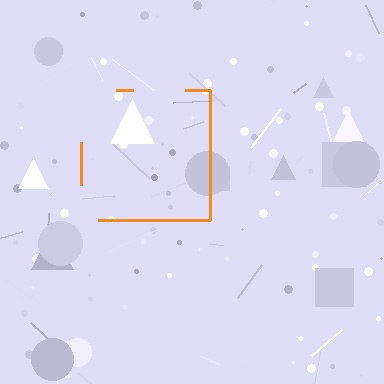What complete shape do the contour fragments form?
The contour fragments form a square.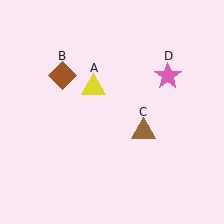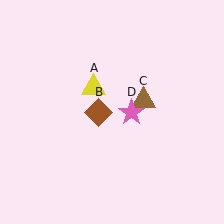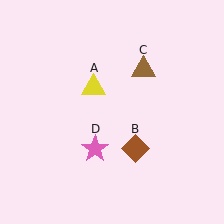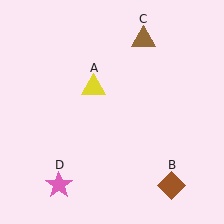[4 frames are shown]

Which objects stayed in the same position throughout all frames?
Yellow triangle (object A) remained stationary.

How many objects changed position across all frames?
3 objects changed position: brown diamond (object B), brown triangle (object C), pink star (object D).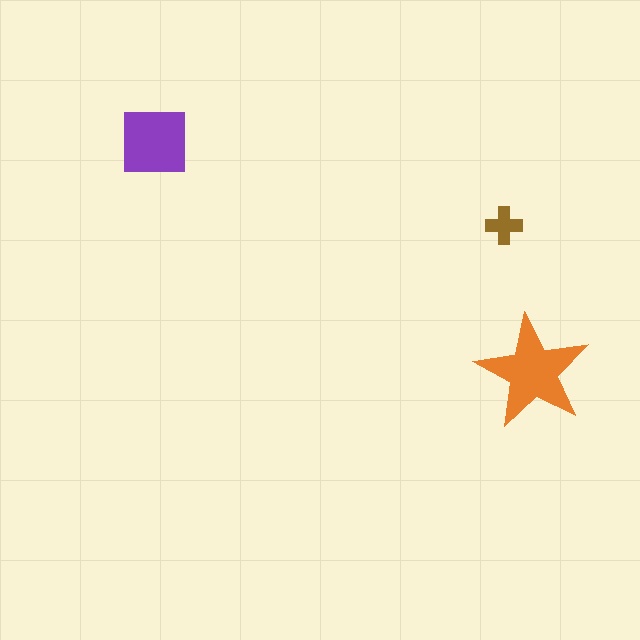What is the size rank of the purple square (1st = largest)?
2nd.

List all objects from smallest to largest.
The brown cross, the purple square, the orange star.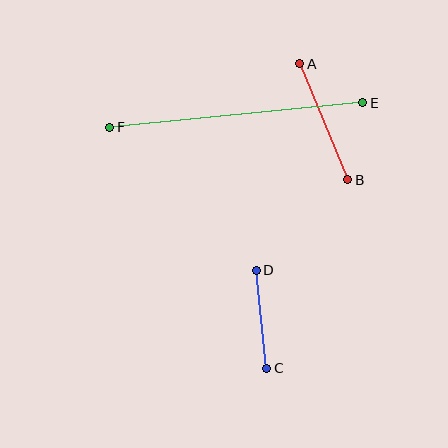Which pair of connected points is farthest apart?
Points E and F are farthest apart.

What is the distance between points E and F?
The distance is approximately 254 pixels.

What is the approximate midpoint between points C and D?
The midpoint is at approximately (261, 319) pixels.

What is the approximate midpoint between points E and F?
The midpoint is at approximately (236, 115) pixels.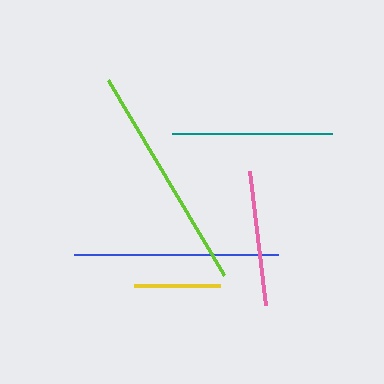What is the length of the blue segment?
The blue segment is approximately 204 pixels long.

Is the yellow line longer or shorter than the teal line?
The teal line is longer than the yellow line.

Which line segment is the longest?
The lime line is the longest at approximately 226 pixels.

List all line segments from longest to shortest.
From longest to shortest: lime, blue, teal, pink, yellow.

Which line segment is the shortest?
The yellow line is the shortest at approximately 85 pixels.